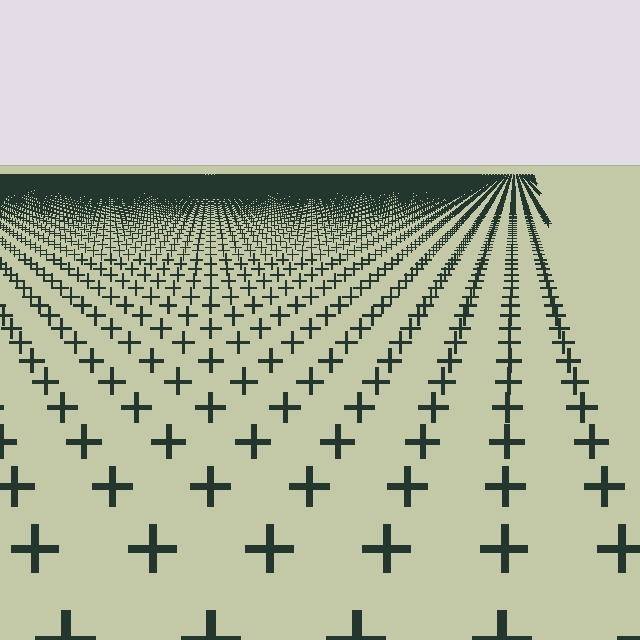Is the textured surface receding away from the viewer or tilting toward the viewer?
The surface is receding away from the viewer. Texture elements get smaller and denser toward the top.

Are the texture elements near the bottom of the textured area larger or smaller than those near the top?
Larger. Near the bottom, elements are closer to the viewer and appear at a bigger on-screen size.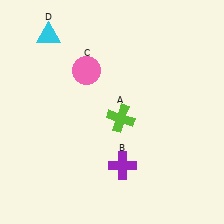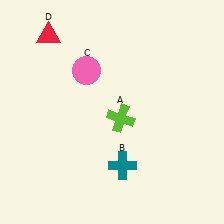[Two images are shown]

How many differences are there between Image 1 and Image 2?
There are 2 differences between the two images.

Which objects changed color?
B changed from purple to teal. D changed from cyan to red.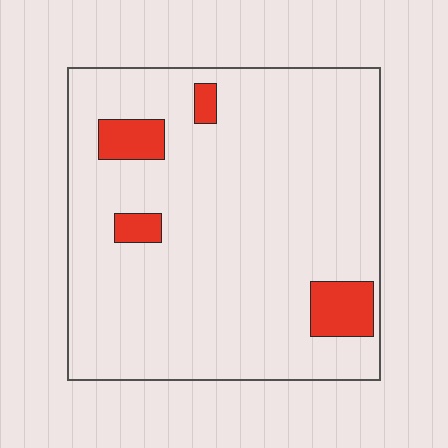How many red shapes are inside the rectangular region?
4.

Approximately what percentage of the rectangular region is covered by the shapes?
Approximately 10%.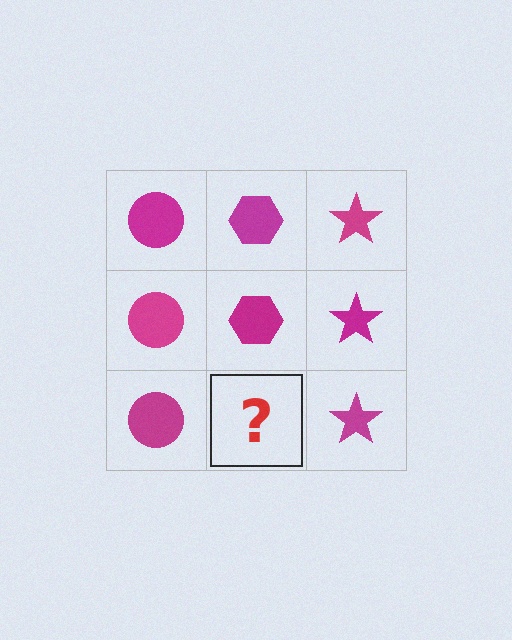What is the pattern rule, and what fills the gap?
The rule is that each column has a consistent shape. The gap should be filled with a magenta hexagon.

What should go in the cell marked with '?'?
The missing cell should contain a magenta hexagon.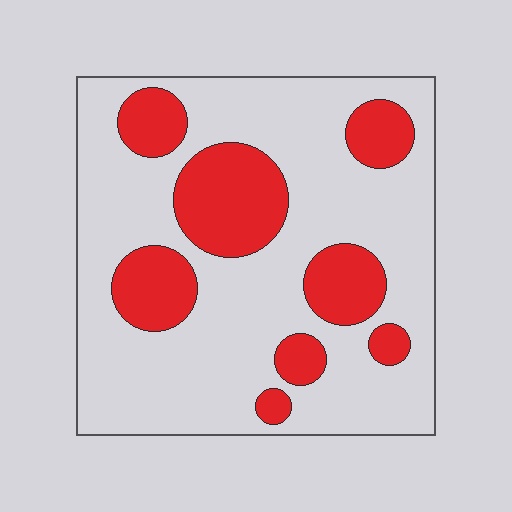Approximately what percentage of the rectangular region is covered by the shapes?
Approximately 25%.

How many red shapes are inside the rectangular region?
8.